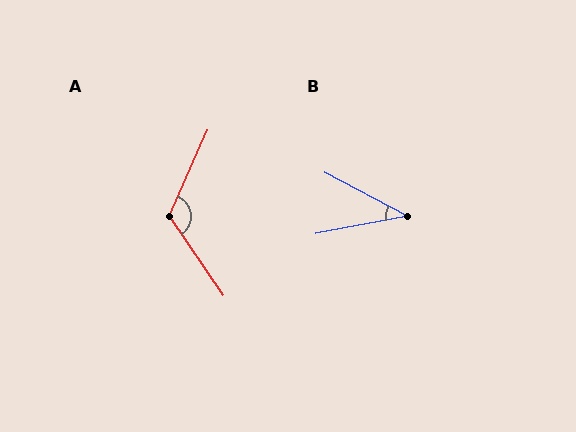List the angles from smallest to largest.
B (38°), A (122°).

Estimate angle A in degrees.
Approximately 122 degrees.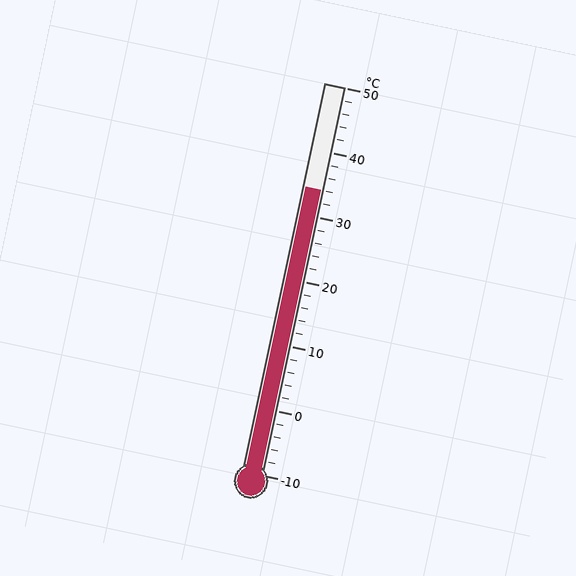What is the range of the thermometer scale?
The thermometer scale ranges from -10°C to 50°C.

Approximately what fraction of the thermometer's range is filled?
The thermometer is filled to approximately 75% of its range.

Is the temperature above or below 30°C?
The temperature is above 30°C.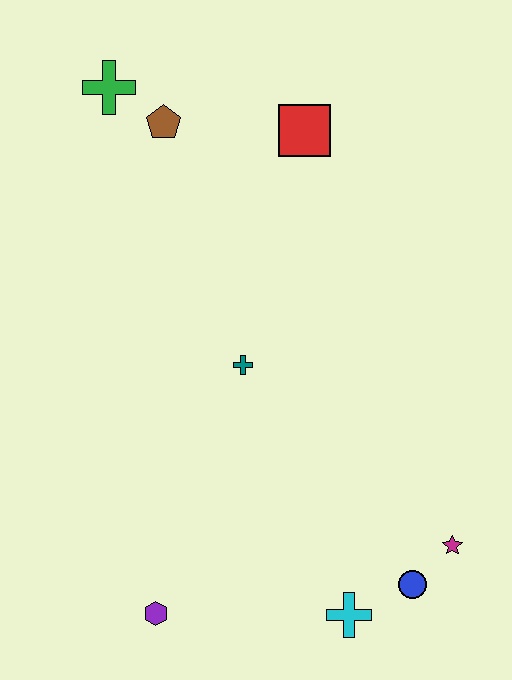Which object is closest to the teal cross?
The red square is closest to the teal cross.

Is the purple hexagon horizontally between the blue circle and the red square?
No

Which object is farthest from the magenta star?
The green cross is farthest from the magenta star.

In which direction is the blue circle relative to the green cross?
The blue circle is below the green cross.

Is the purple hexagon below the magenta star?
Yes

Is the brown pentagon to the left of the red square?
Yes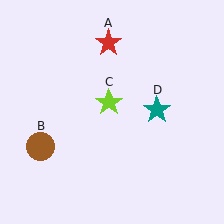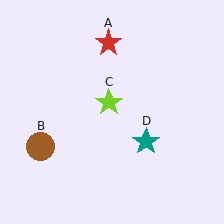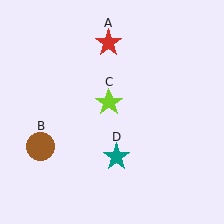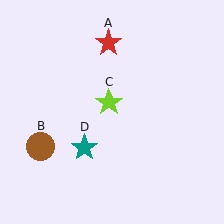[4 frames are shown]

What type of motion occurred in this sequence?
The teal star (object D) rotated clockwise around the center of the scene.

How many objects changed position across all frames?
1 object changed position: teal star (object D).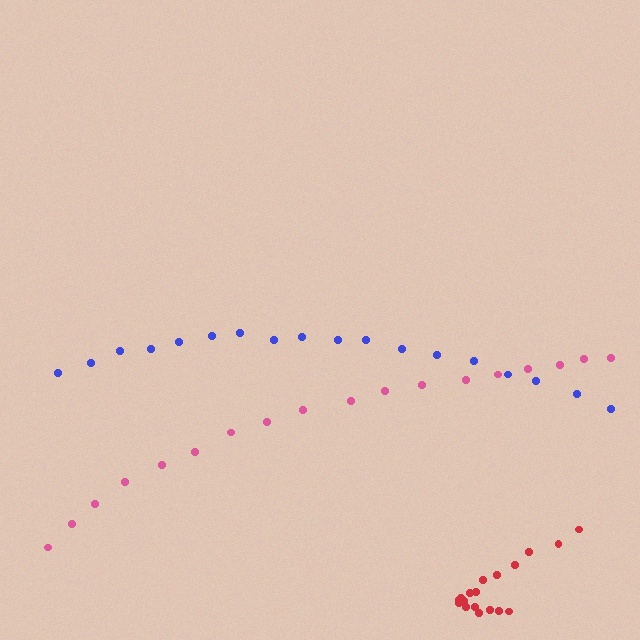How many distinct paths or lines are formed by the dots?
There are 3 distinct paths.